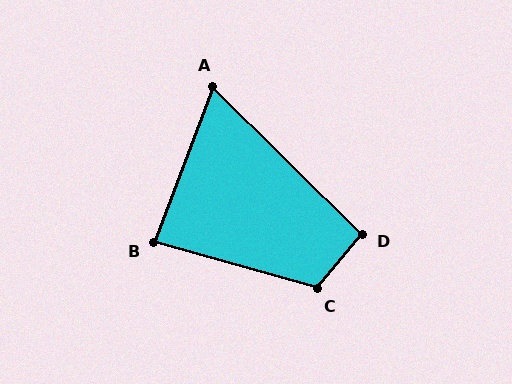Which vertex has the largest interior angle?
C, at approximately 114 degrees.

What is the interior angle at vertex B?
Approximately 85 degrees (acute).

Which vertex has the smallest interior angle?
A, at approximately 66 degrees.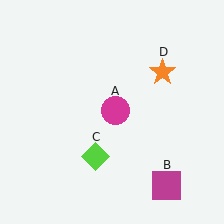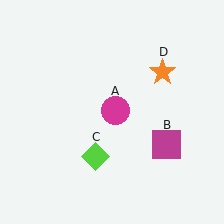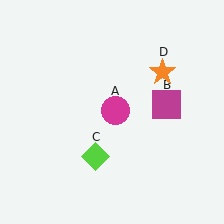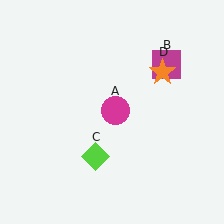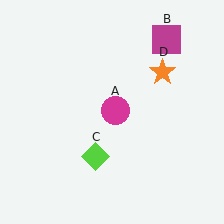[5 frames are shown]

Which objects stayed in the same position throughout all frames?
Magenta circle (object A) and lime diamond (object C) and orange star (object D) remained stationary.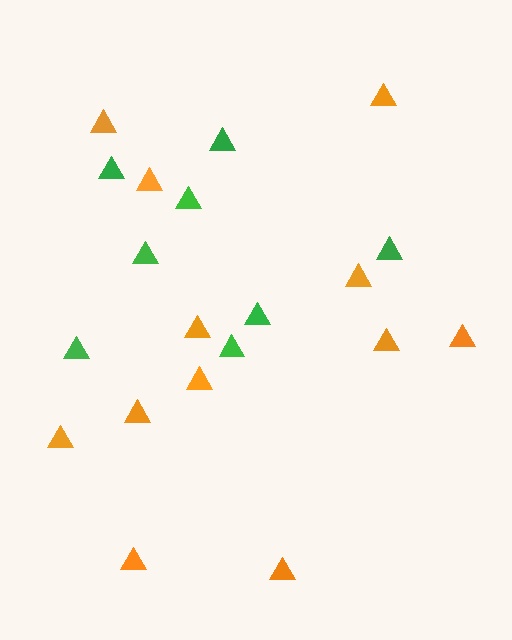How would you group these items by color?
There are 2 groups: one group of orange triangles (12) and one group of green triangles (8).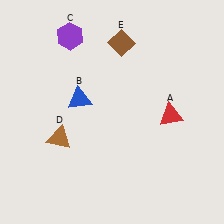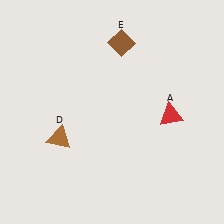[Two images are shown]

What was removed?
The purple hexagon (C), the blue triangle (B) were removed in Image 2.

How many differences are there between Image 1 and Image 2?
There are 2 differences between the two images.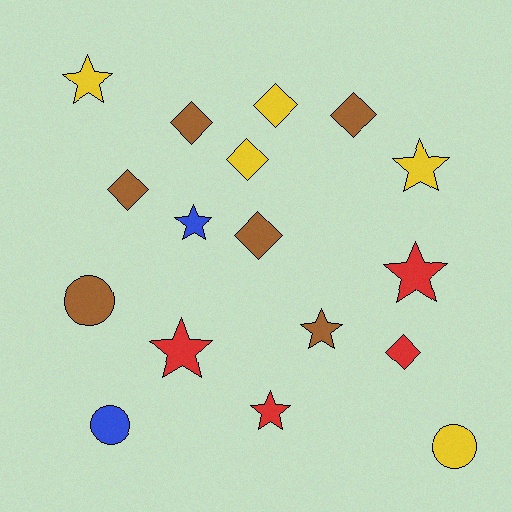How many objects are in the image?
There are 17 objects.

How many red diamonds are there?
There is 1 red diamond.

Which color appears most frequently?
Brown, with 6 objects.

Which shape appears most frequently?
Star, with 7 objects.